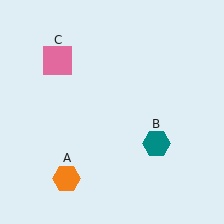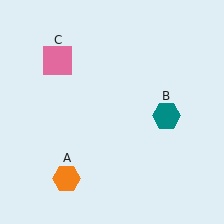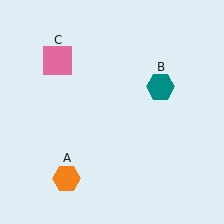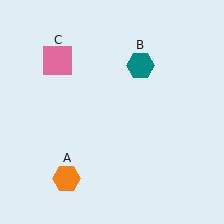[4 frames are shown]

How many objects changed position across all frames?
1 object changed position: teal hexagon (object B).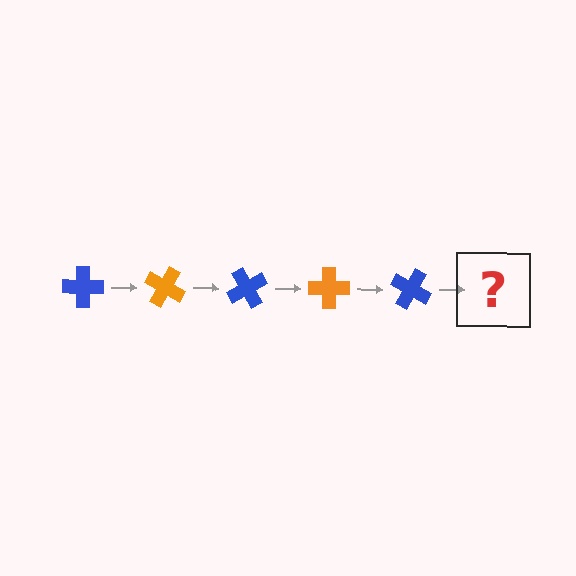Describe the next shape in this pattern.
It should be an orange cross, rotated 150 degrees from the start.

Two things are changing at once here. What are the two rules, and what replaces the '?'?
The two rules are that it rotates 30 degrees each step and the color cycles through blue and orange. The '?' should be an orange cross, rotated 150 degrees from the start.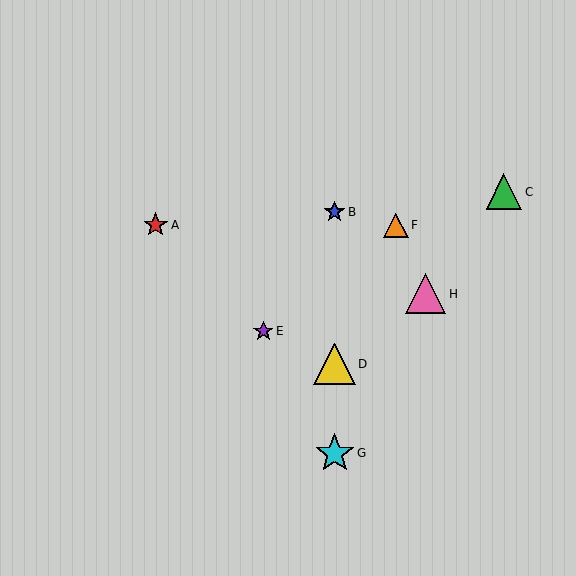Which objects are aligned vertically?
Objects B, D, G are aligned vertically.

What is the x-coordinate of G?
Object G is at x≈335.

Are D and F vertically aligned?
No, D is at x≈335 and F is at x≈396.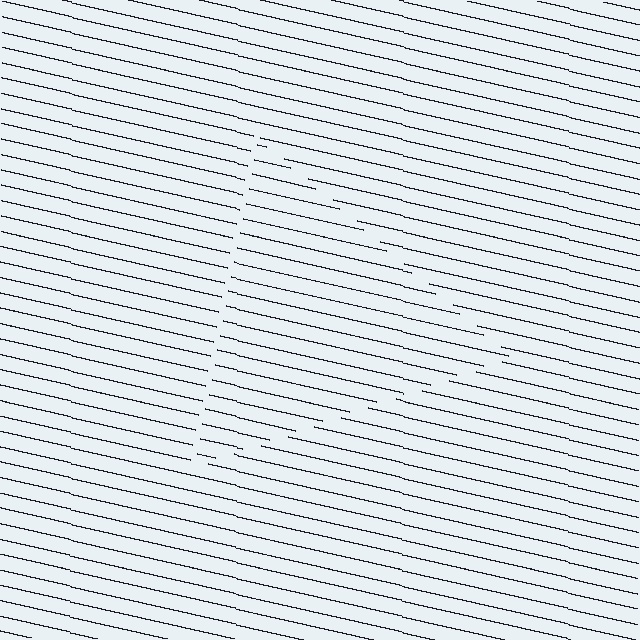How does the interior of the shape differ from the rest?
The interior of the shape contains the same grating, shifted by half a period — the contour is defined by the phase discontinuity where line-ends from the inner and outer gratings abut.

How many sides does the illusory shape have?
3 sides — the line-ends trace a triangle.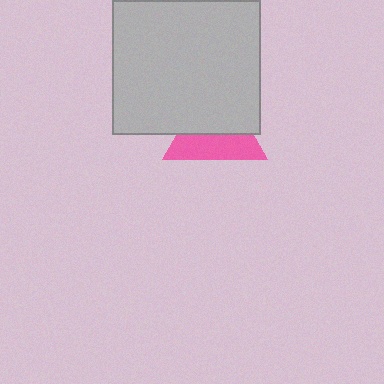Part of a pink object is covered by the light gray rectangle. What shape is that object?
It is a triangle.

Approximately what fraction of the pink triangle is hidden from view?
Roughly 55% of the pink triangle is hidden behind the light gray rectangle.